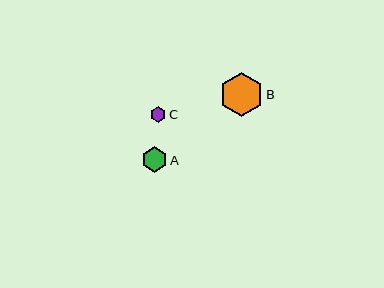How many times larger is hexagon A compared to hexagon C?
Hexagon A is approximately 1.6 times the size of hexagon C.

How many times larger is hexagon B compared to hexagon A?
Hexagon B is approximately 1.7 times the size of hexagon A.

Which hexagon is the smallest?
Hexagon C is the smallest with a size of approximately 16 pixels.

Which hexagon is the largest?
Hexagon B is the largest with a size of approximately 43 pixels.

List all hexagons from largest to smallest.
From largest to smallest: B, A, C.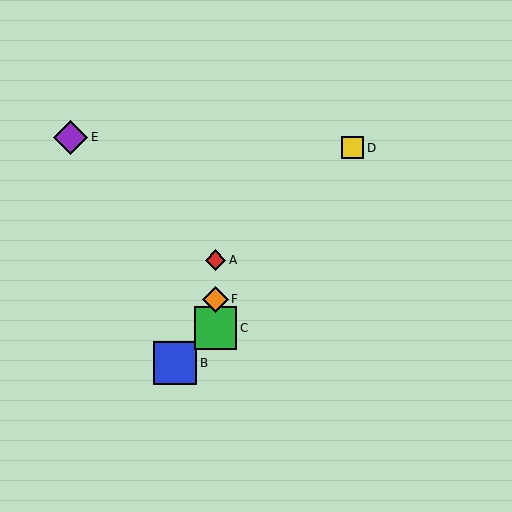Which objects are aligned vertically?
Objects A, C, F are aligned vertically.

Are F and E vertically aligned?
No, F is at x≈216 and E is at x≈71.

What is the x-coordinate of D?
Object D is at x≈353.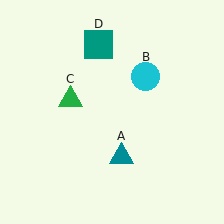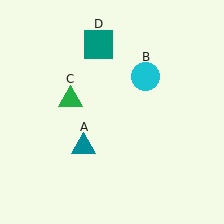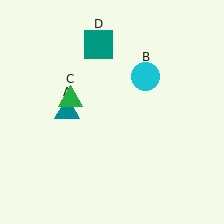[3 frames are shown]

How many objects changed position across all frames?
1 object changed position: teal triangle (object A).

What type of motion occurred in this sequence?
The teal triangle (object A) rotated clockwise around the center of the scene.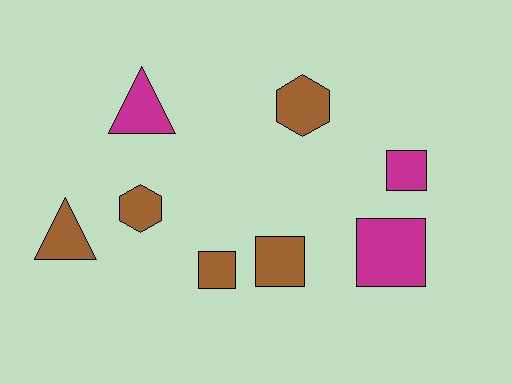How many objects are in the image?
There are 8 objects.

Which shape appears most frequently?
Square, with 4 objects.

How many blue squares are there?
There are no blue squares.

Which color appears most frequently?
Brown, with 5 objects.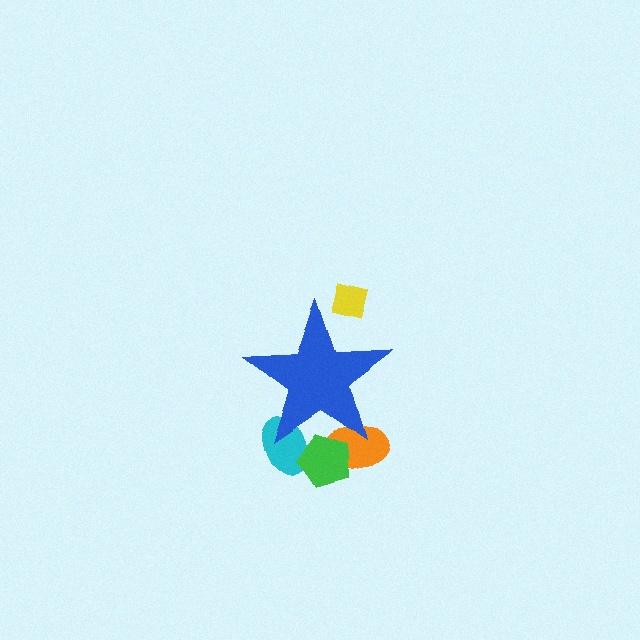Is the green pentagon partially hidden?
Yes, the green pentagon is partially hidden behind the blue star.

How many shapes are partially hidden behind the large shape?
4 shapes are partially hidden.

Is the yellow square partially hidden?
Yes, the yellow square is partially hidden behind the blue star.